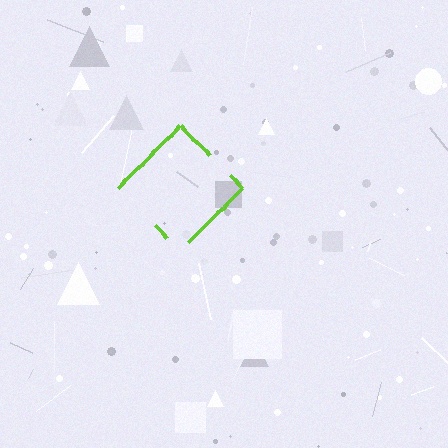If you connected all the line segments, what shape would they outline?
They would outline a diamond.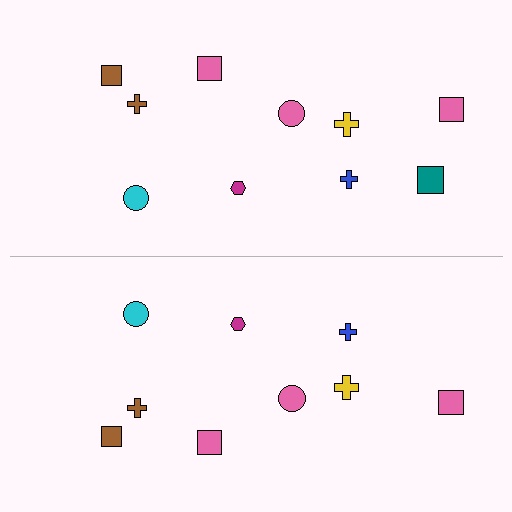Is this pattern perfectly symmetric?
No, the pattern is not perfectly symmetric. A teal square is missing from the bottom side.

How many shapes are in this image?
There are 19 shapes in this image.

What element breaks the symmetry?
A teal square is missing from the bottom side.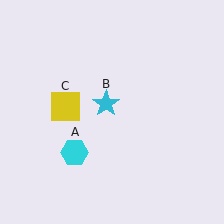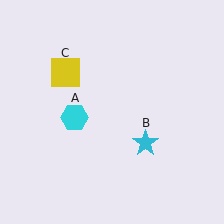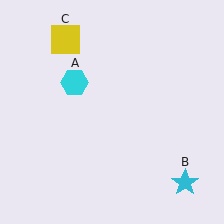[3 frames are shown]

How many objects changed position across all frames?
3 objects changed position: cyan hexagon (object A), cyan star (object B), yellow square (object C).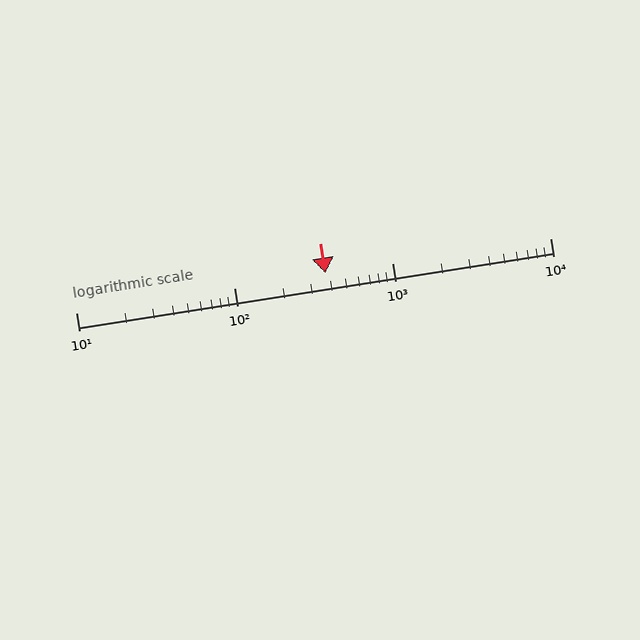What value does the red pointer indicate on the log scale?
The pointer indicates approximately 380.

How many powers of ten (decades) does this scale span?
The scale spans 3 decades, from 10 to 10000.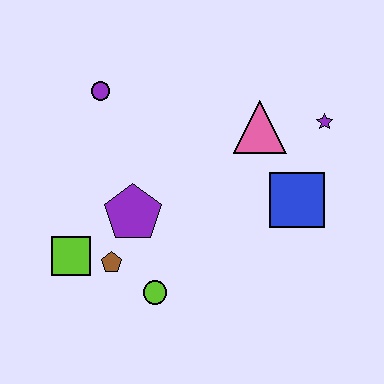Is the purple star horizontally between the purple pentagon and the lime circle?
No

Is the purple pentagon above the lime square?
Yes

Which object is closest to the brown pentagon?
The lime square is closest to the brown pentagon.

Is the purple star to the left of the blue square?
No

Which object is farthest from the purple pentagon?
The purple star is farthest from the purple pentagon.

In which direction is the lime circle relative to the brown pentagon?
The lime circle is to the right of the brown pentagon.